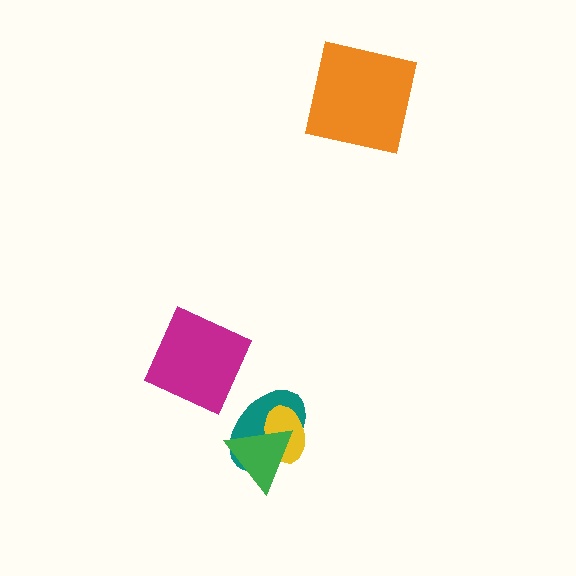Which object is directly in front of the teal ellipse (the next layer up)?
The yellow ellipse is directly in front of the teal ellipse.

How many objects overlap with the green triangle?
2 objects overlap with the green triangle.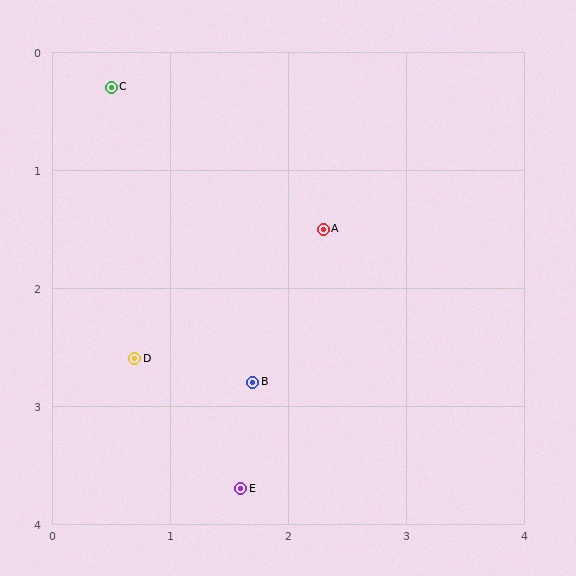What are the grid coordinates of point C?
Point C is at approximately (0.5, 0.3).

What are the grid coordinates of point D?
Point D is at approximately (0.7, 2.6).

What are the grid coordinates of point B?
Point B is at approximately (1.7, 2.8).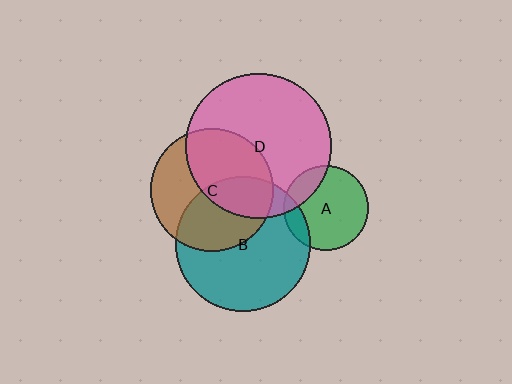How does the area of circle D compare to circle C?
Approximately 1.4 times.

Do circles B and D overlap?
Yes.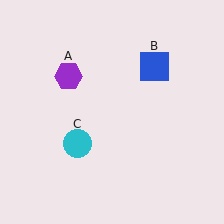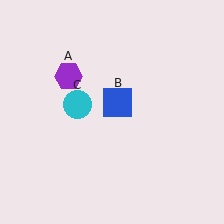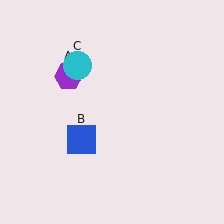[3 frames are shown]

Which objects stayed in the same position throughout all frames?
Purple hexagon (object A) remained stationary.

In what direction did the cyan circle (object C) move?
The cyan circle (object C) moved up.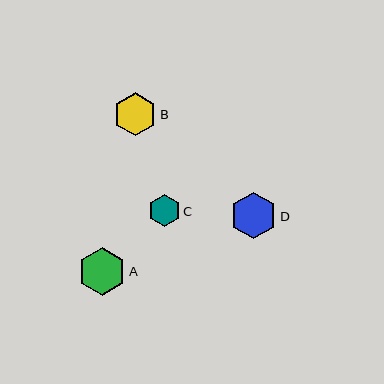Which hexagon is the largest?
Hexagon A is the largest with a size of approximately 48 pixels.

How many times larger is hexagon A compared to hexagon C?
Hexagon A is approximately 1.5 times the size of hexagon C.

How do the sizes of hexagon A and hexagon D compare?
Hexagon A and hexagon D are approximately the same size.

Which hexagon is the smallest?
Hexagon C is the smallest with a size of approximately 32 pixels.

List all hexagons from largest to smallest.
From largest to smallest: A, D, B, C.